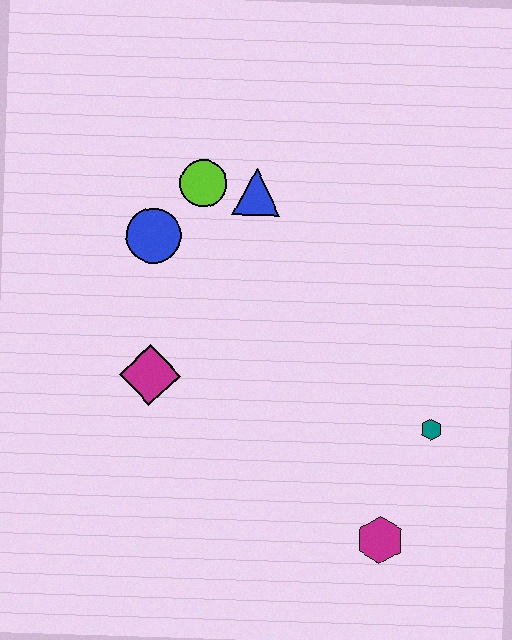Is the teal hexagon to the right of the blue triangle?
Yes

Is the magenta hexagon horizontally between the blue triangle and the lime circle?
No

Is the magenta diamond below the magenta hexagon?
No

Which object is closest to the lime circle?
The blue triangle is closest to the lime circle.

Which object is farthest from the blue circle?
The magenta hexagon is farthest from the blue circle.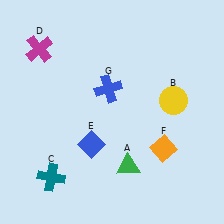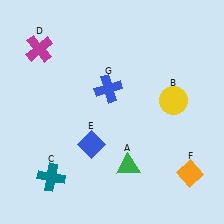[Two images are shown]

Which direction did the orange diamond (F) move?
The orange diamond (F) moved right.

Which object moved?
The orange diamond (F) moved right.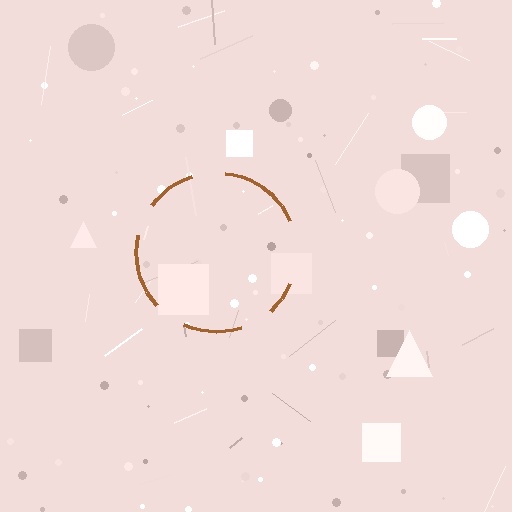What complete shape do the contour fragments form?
The contour fragments form a circle.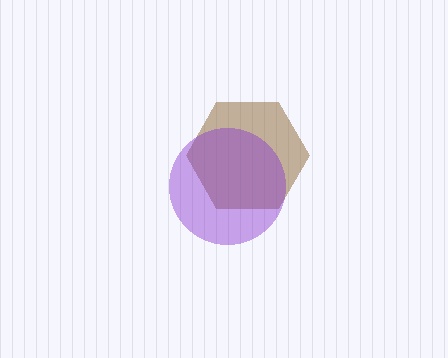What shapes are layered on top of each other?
The layered shapes are: a brown hexagon, a purple circle.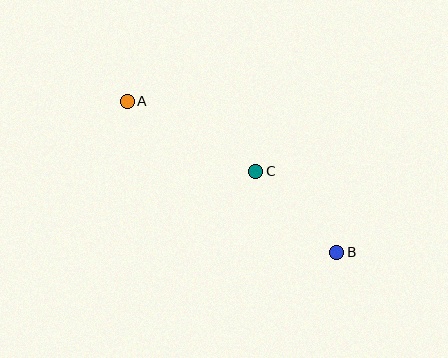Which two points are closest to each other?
Points B and C are closest to each other.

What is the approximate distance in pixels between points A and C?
The distance between A and C is approximately 146 pixels.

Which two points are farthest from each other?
Points A and B are farthest from each other.